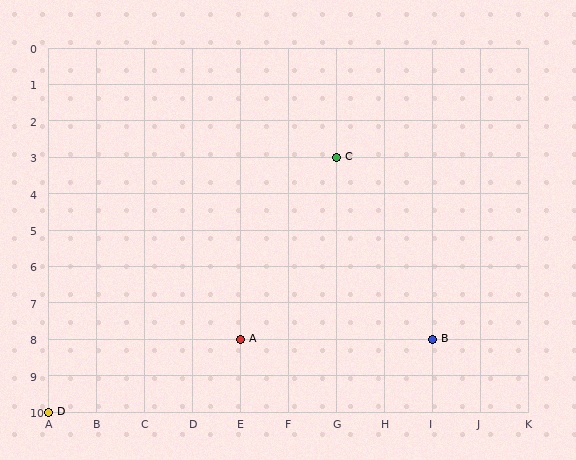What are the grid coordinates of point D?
Point D is at grid coordinates (A, 10).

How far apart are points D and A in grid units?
Points D and A are 4 columns and 2 rows apart (about 4.5 grid units diagonally).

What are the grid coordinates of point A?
Point A is at grid coordinates (E, 8).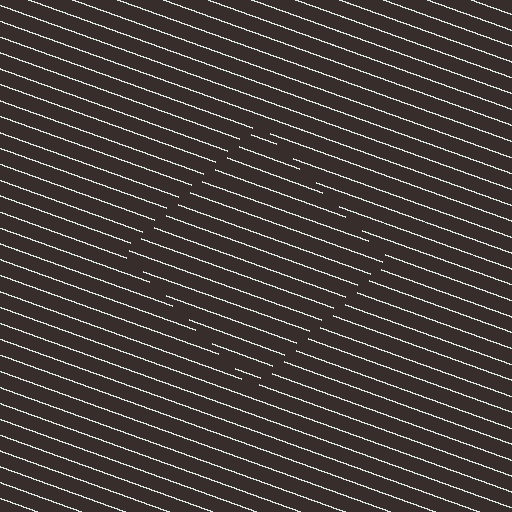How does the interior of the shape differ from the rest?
The interior of the shape contains the same grating, shifted by half a period — the contour is defined by the phase discontinuity where line-ends from the inner and outer gratings abut.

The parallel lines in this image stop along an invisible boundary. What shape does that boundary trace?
An illusory square. The interior of the shape contains the same grating, shifted by half a period — the contour is defined by the phase discontinuity where line-ends from the inner and outer gratings abut.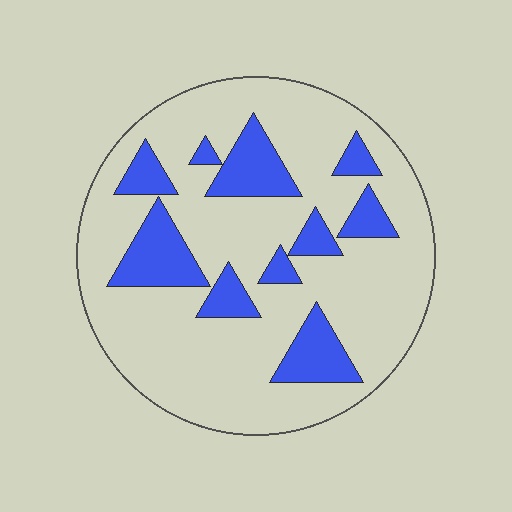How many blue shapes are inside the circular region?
10.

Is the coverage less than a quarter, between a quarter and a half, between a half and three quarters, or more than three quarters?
Less than a quarter.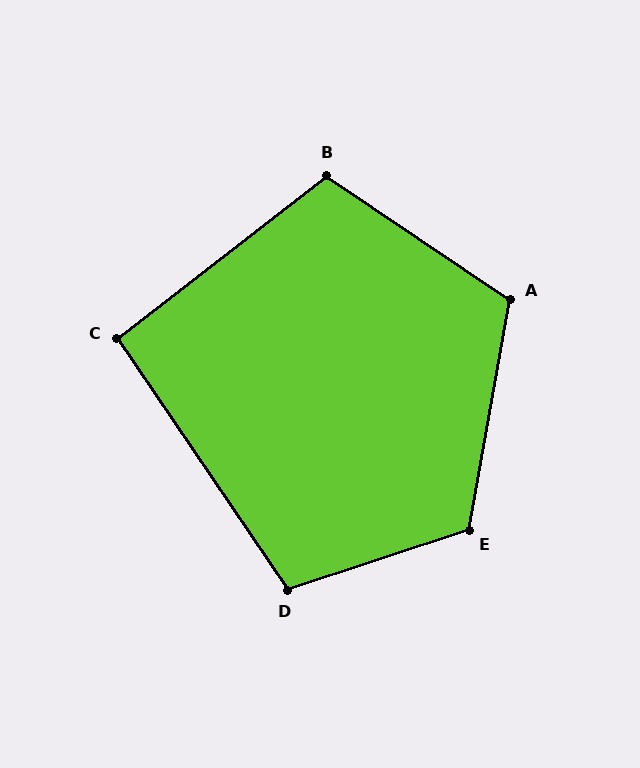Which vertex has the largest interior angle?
E, at approximately 119 degrees.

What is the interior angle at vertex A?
Approximately 114 degrees (obtuse).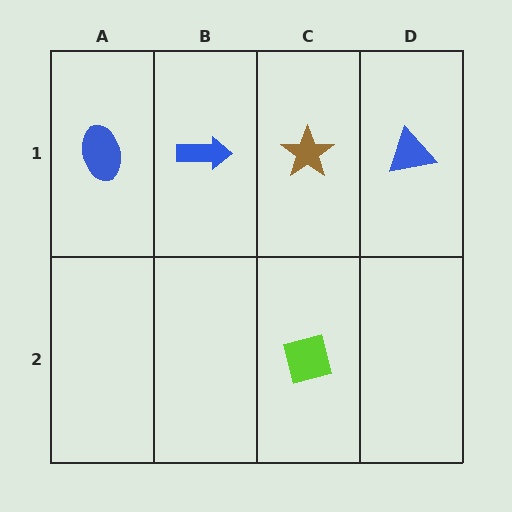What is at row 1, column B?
A blue arrow.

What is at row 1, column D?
A blue triangle.